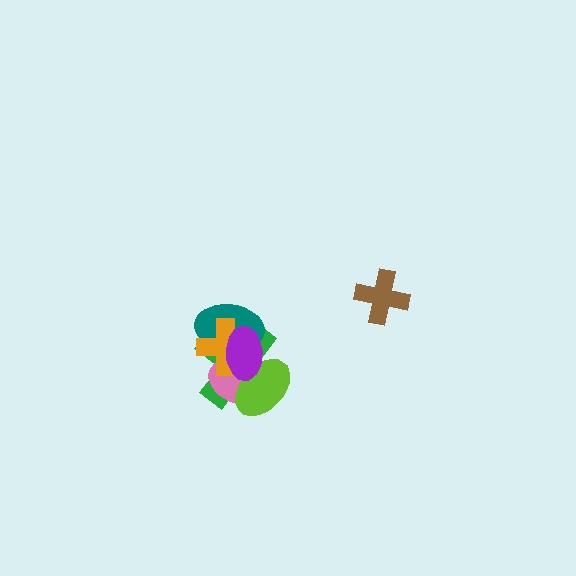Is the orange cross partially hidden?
Yes, it is partially covered by another shape.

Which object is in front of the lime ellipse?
The purple ellipse is in front of the lime ellipse.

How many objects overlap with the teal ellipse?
4 objects overlap with the teal ellipse.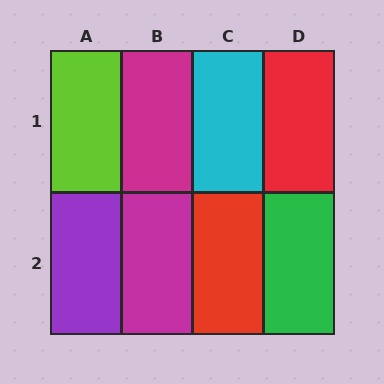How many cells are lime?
1 cell is lime.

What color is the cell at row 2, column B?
Magenta.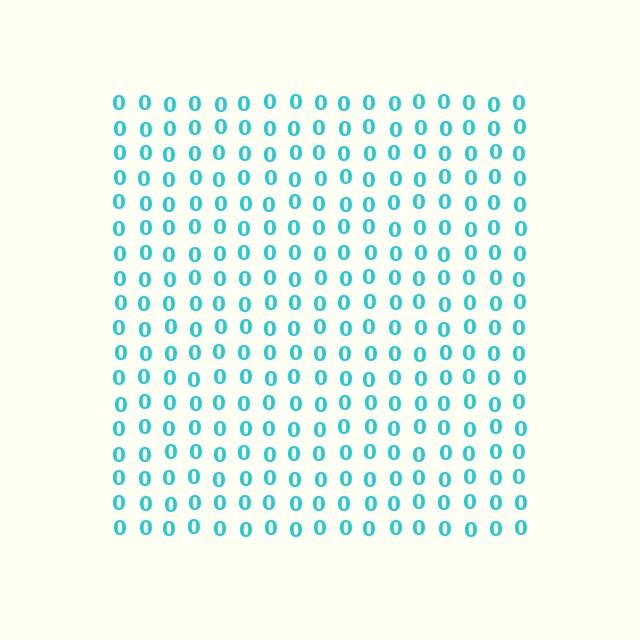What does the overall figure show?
The overall figure shows a square.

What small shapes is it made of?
It is made of small digit 0's.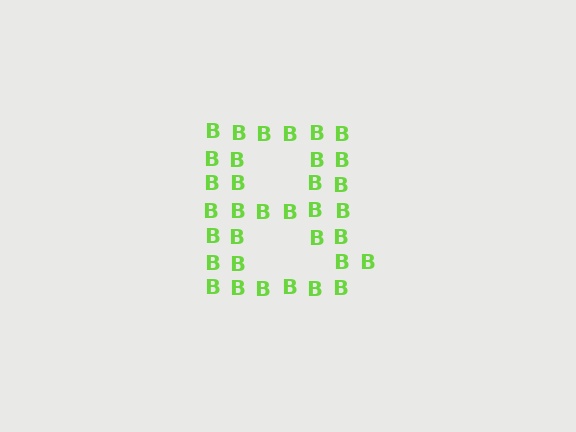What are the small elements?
The small elements are letter B's.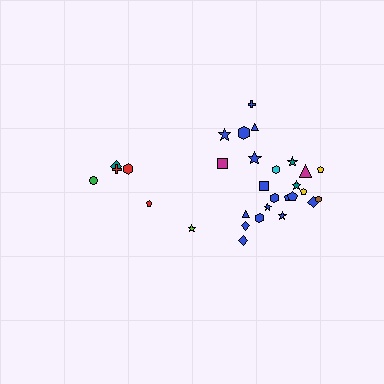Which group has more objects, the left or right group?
The right group.